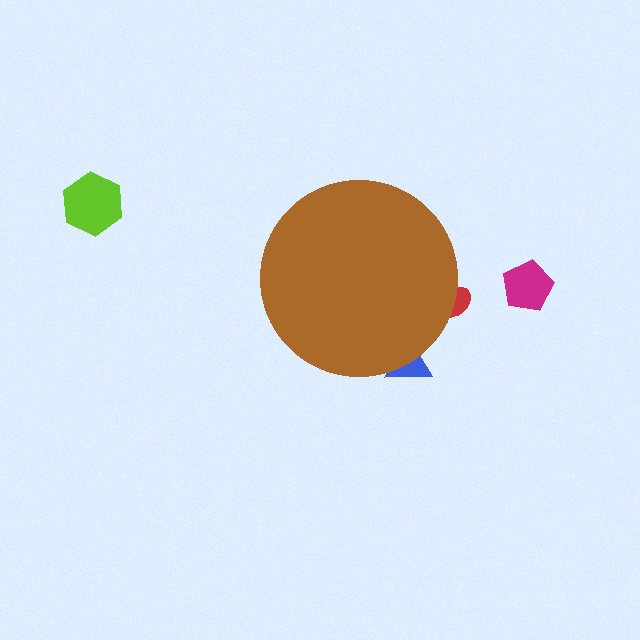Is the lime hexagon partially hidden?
No, the lime hexagon is fully visible.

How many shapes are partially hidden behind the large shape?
2 shapes are partially hidden.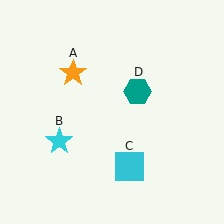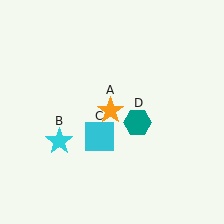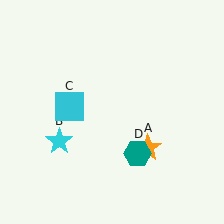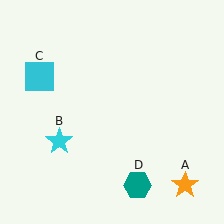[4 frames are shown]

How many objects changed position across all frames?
3 objects changed position: orange star (object A), cyan square (object C), teal hexagon (object D).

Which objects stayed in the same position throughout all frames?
Cyan star (object B) remained stationary.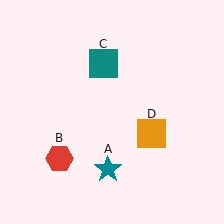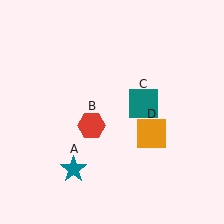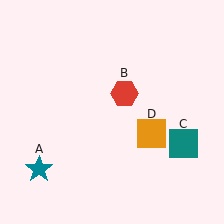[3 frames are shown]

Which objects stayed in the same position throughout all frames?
Orange square (object D) remained stationary.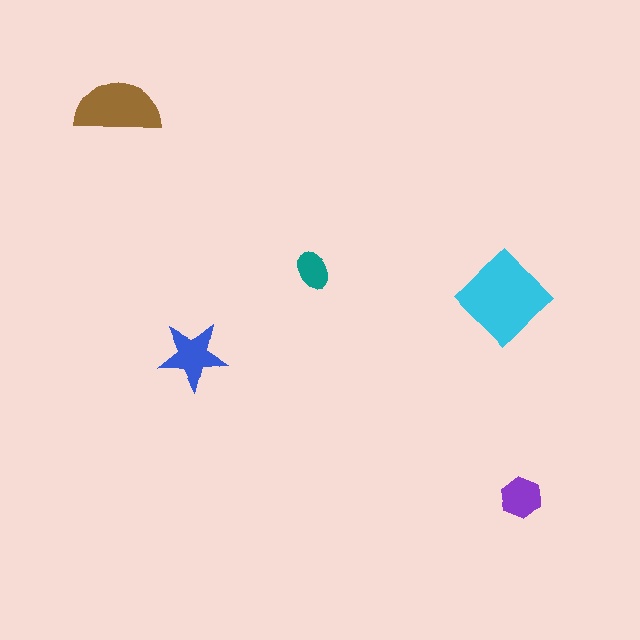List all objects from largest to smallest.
The cyan diamond, the brown semicircle, the blue star, the purple hexagon, the teal ellipse.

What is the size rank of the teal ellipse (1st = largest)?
5th.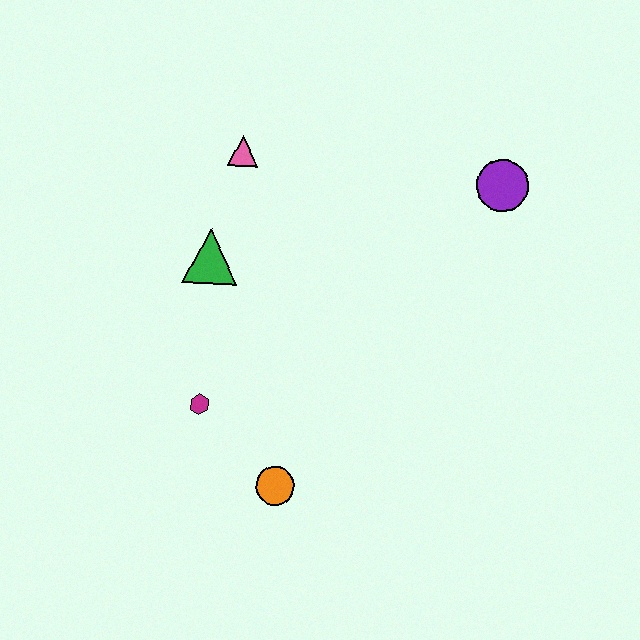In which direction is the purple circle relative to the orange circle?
The purple circle is above the orange circle.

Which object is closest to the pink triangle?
The green triangle is closest to the pink triangle.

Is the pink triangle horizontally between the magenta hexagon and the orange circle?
Yes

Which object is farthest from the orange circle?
The purple circle is farthest from the orange circle.